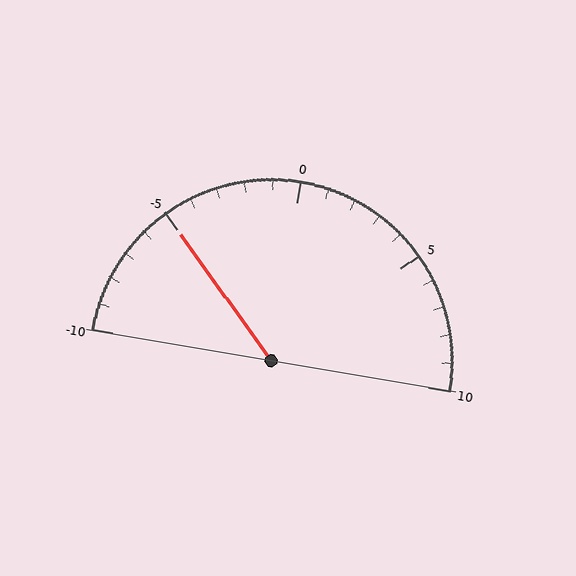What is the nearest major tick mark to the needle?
The nearest major tick mark is -5.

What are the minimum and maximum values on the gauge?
The gauge ranges from -10 to 10.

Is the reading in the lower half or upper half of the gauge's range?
The reading is in the lower half of the range (-10 to 10).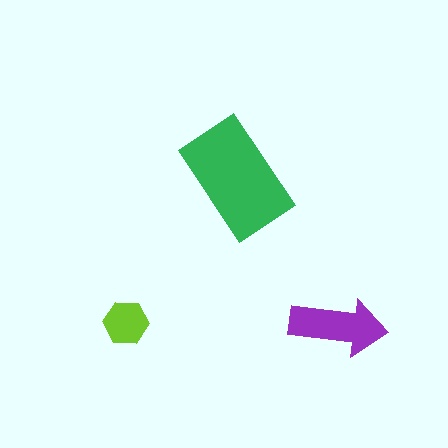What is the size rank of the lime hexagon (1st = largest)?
3rd.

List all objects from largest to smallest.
The green rectangle, the purple arrow, the lime hexagon.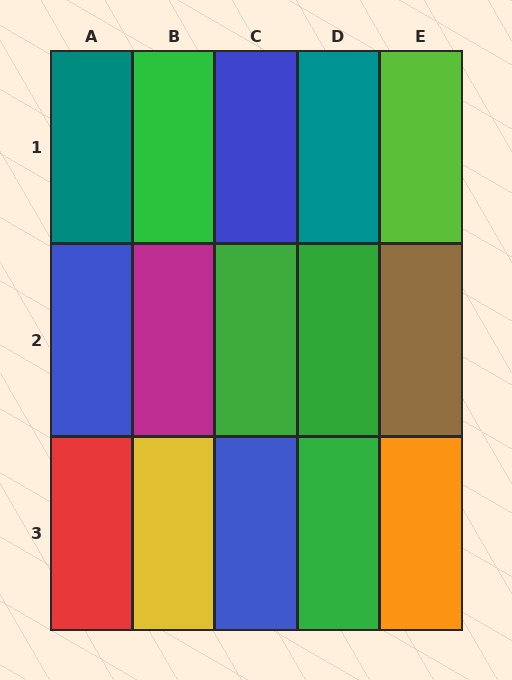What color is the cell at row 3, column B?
Yellow.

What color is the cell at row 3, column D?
Green.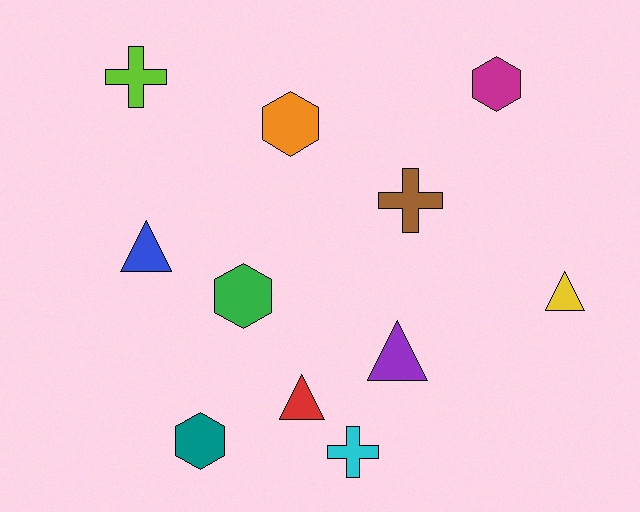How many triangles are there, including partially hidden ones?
There are 4 triangles.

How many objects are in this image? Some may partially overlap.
There are 11 objects.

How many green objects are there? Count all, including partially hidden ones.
There is 1 green object.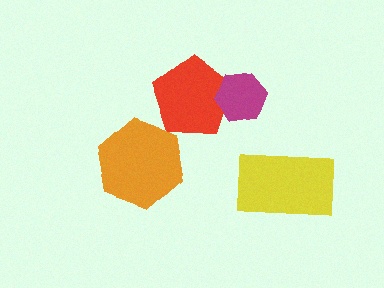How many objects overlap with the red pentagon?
1 object overlaps with the red pentagon.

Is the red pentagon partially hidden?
Yes, it is partially covered by another shape.